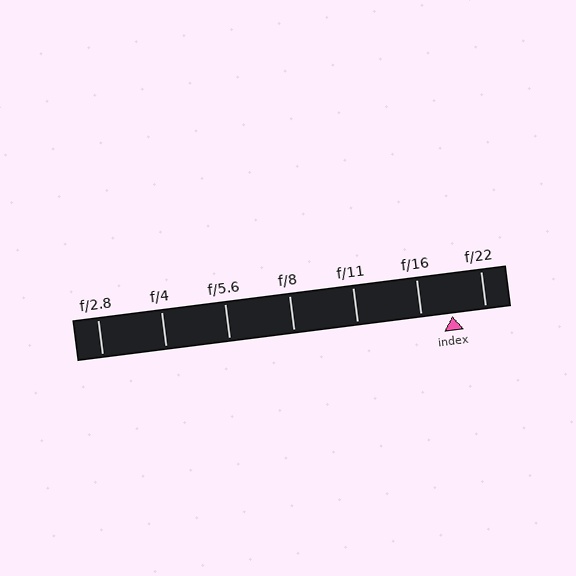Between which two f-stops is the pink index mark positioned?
The index mark is between f/16 and f/22.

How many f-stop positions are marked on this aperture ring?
There are 7 f-stop positions marked.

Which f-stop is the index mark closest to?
The index mark is closest to f/16.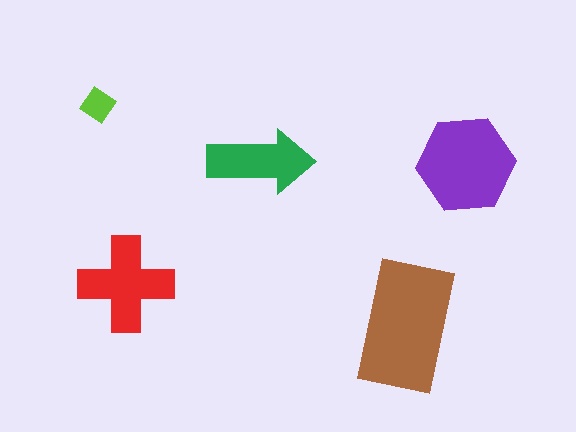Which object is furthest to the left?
The lime diamond is leftmost.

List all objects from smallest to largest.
The lime diamond, the green arrow, the red cross, the purple hexagon, the brown rectangle.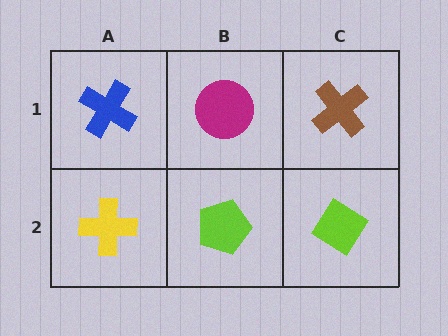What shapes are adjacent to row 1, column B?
A lime pentagon (row 2, column B), a blue cross (row 1, column A), a brown cross (row 1, column C).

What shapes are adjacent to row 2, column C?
A brown cross (row 1, column C), a lime pentagon (row 2, column B).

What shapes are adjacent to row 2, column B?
A magenta circle (row 1, column B), a yellow cross (row 2, column A), a lime diamond (row 2, column C).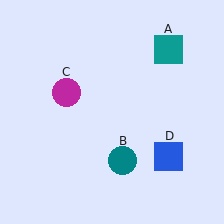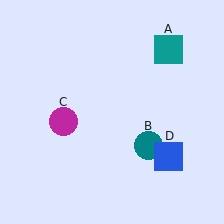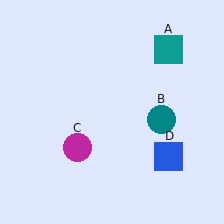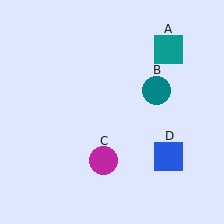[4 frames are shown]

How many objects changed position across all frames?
2 objects changed position: teal circle (object B), magenta circle (object C).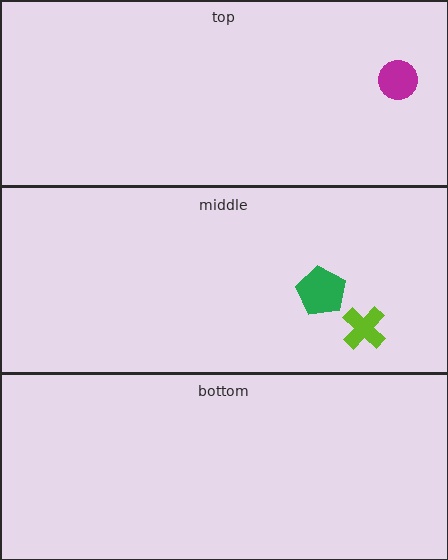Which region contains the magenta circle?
The top region.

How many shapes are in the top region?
1.